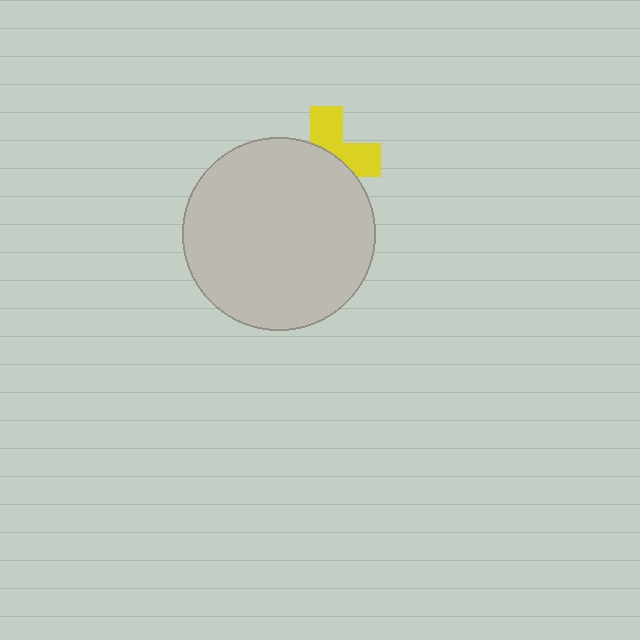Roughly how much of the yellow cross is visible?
A small part of it is visible (roughly 44%).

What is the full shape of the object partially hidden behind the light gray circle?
The partially hidden object is a yellow cross.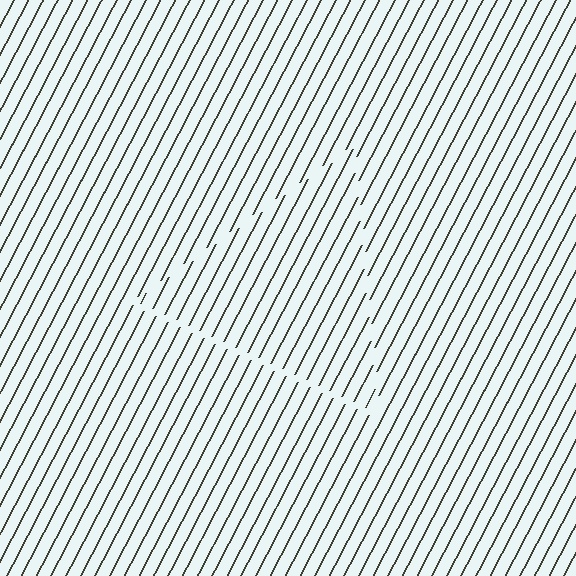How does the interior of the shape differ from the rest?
The interior of the shape contains the same grating, shifted by half a period — the contour is defined by the phase discontinuity where line-ends from the inner and outer gratings abut.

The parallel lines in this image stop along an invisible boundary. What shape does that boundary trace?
An illusory triangle. The interior of the shape contains the same grating, shifted by half a period — the contour is defined by the phase discontinuity where line-ends from the inner and outer gratings abut.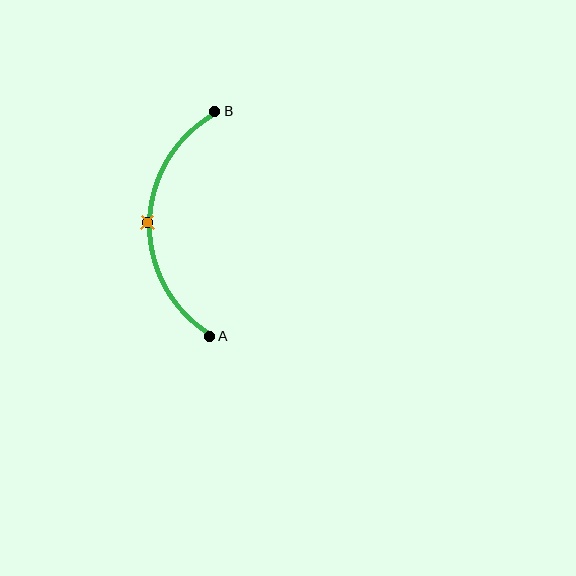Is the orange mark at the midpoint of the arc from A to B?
Yes. The orange mark lies on the arc at equal arc-length from both A and B — it is the arc midpoint.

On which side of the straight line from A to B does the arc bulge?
The arc bulges to the left of the straight line connecting A and B.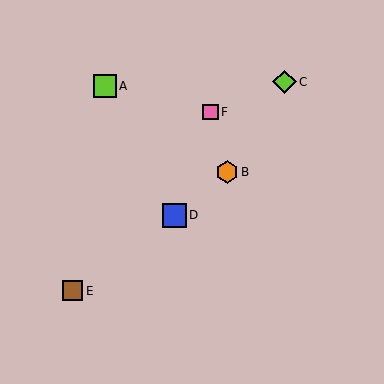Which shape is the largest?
The lime diamond (labeled C) is the largest.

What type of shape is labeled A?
Shape A is a lime square.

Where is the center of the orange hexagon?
The center of the orange hexagon is at (227, 172).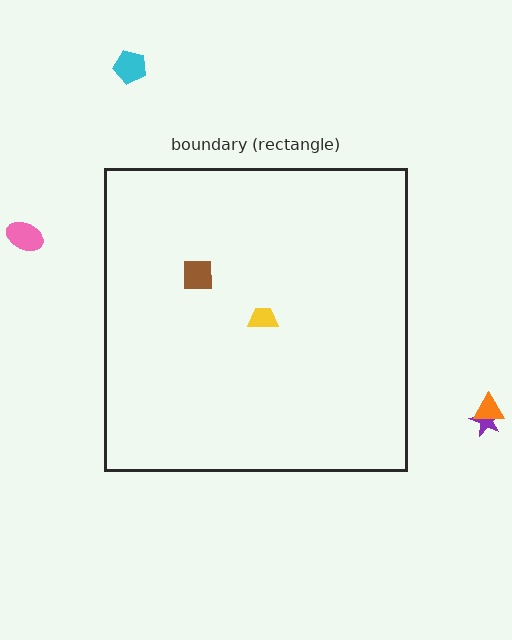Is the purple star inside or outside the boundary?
Outside.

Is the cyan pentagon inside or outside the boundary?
Outside.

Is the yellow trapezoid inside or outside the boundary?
Inside.